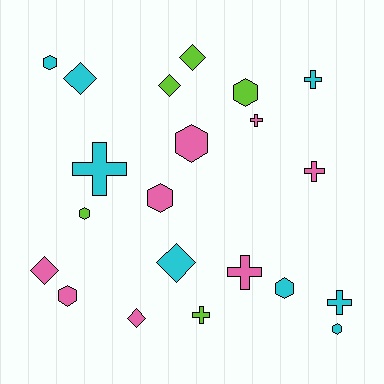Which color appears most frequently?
Cyan, with 8 objects.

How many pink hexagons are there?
There are 3 pink hexagons.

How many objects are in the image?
There are 21 objects.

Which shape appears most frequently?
Hexagon, with 8 objects.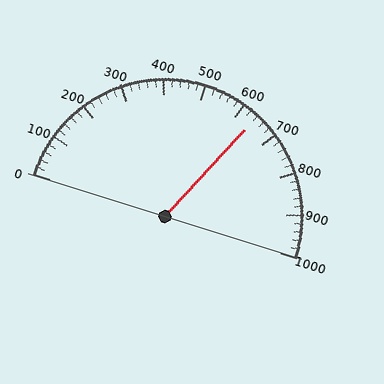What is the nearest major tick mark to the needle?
The nearest major tick mark is 600.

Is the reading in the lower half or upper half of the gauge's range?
The reading is in the upper half of the range (0 to 1000).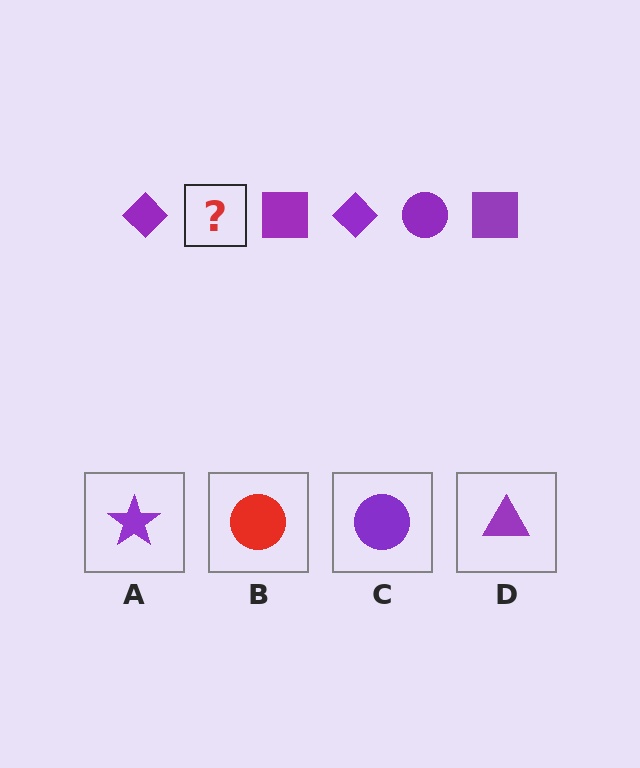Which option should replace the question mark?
Option C.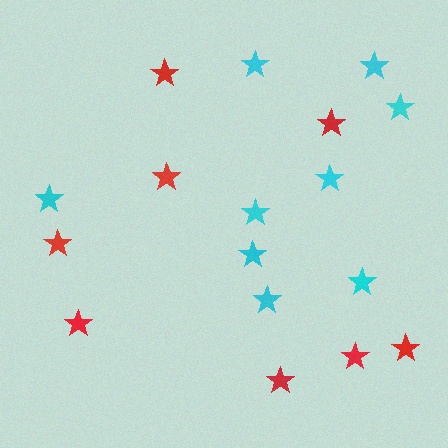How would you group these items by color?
There are 2 groups: one group of cyan stars (9) and one group of red stars (8).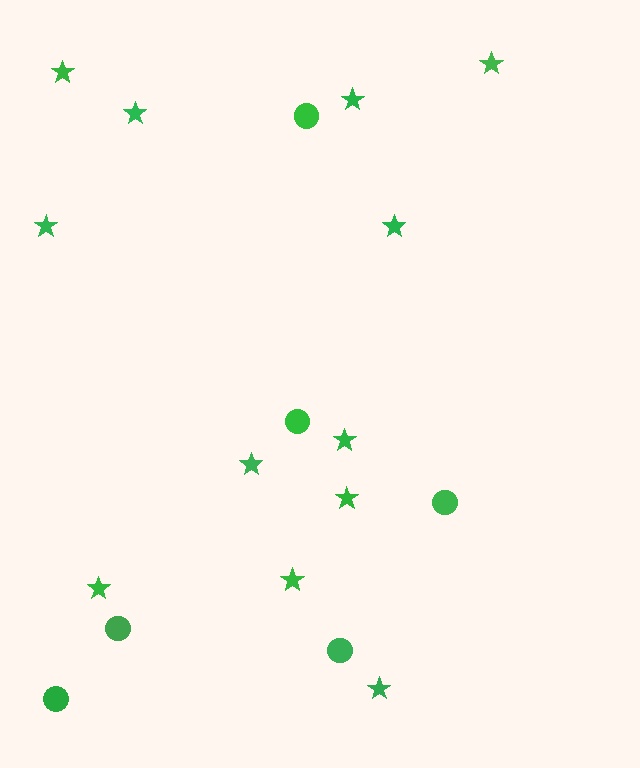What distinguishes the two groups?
There are 2 groups: one group of circles (6) and one group of stars (12).